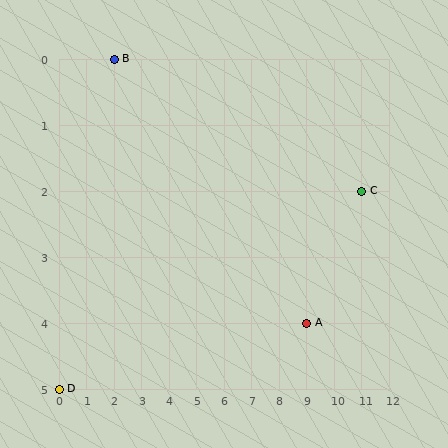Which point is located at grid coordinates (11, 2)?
Point C is at (11, 2).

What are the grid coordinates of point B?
Point B is at grid coordinates (2, 0).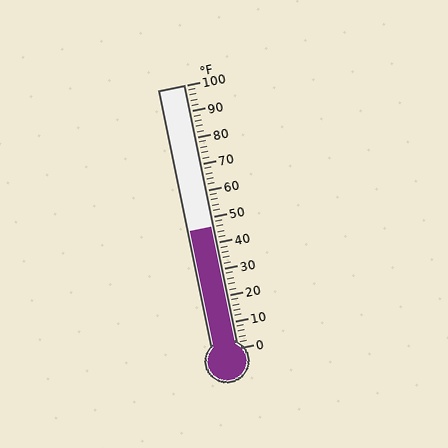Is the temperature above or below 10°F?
The temperature is above 10°F.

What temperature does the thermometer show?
The thermometer shows approximately 46°F.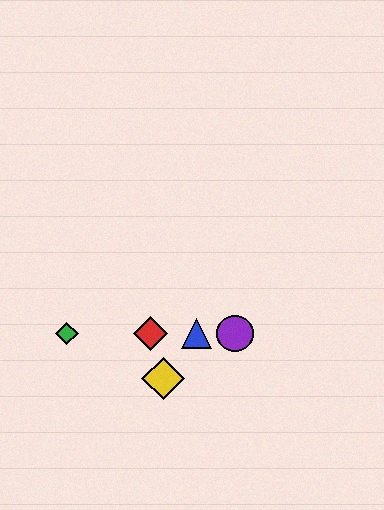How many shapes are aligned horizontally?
4 shapes (the red diamond, the blue triangle, the green diamond, the purple circle) are aligned horizontally.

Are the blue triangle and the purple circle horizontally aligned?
Yes, both are at y≈334.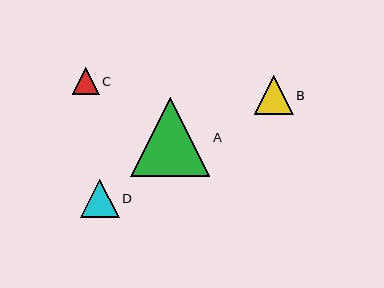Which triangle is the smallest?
Triangle C is the smallest with a size of approximately 27 pixels.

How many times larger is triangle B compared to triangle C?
Triangle B is approximately 1.4 times the size of triangle C.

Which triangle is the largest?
Triangle A is the largest with a size of approximately 79 pixels.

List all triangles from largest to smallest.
From largest to smallest: A, B, D, C.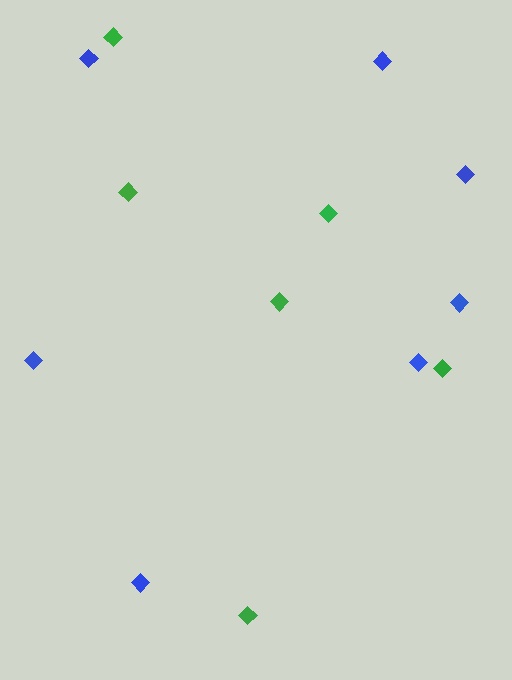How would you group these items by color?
There are 2 groups: one group of blue diamonds (7) and one group of green diamonds (6).